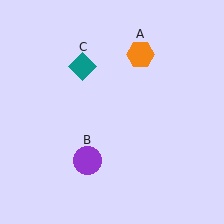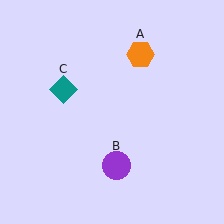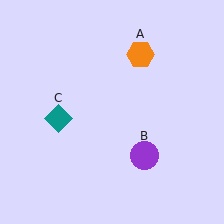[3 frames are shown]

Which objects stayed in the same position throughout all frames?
Orange hexagon (object A) remained stationary.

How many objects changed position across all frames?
2 objects changed position: purple circle (object B), teal diamond (object C).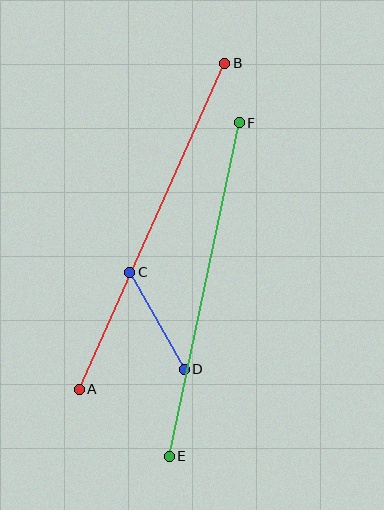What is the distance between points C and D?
The distance is approximately 111 pixels.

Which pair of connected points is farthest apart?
Points A and B are farthest apart.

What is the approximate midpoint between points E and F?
The midpoint is at approximately (204, 290) pixels.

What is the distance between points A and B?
The distance is approximately 357 pixels.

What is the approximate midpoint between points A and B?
The midpoint is at approximately (152, 226) pixels.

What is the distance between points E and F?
The distance is approximately 340 pixels.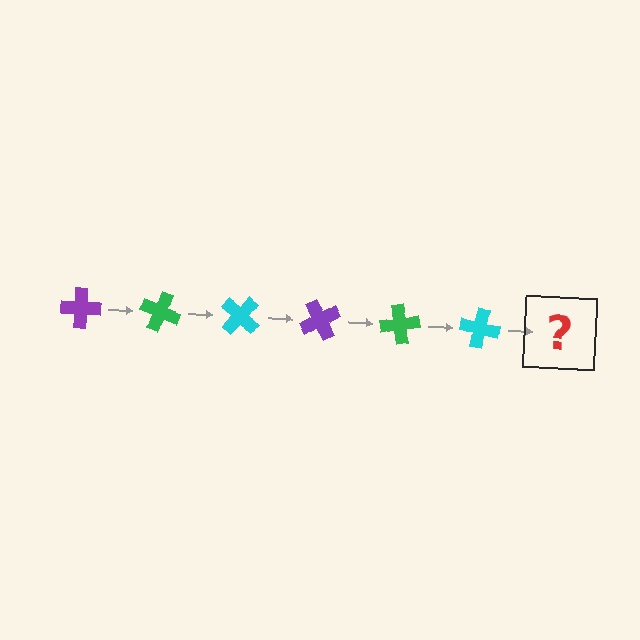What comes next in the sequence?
The next element should be a purple cross, rotated 120 degrees from the start.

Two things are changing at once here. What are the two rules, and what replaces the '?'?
The two rules are that it rotates 20 degrees each step and the color cycles through purple, green, and cyan. The '?' should be a purple cross, rotated 120 degrees from the start.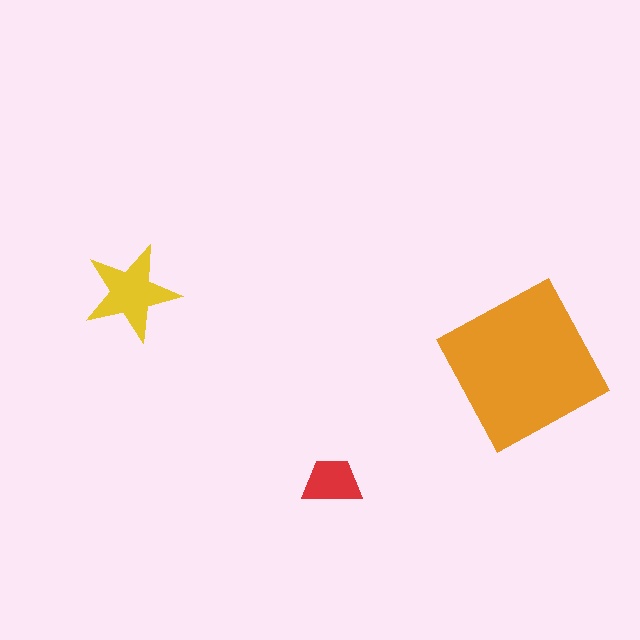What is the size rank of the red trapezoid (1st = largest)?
3rd.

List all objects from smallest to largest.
The red trapezoid, the yellow star, the orange square.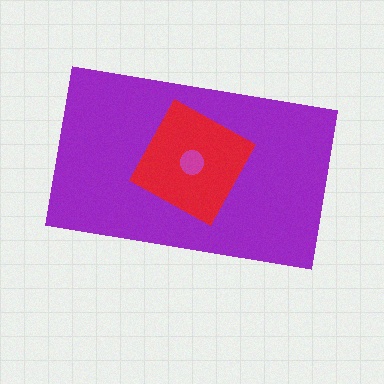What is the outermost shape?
The purple rectangle.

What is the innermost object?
The magenta circle.